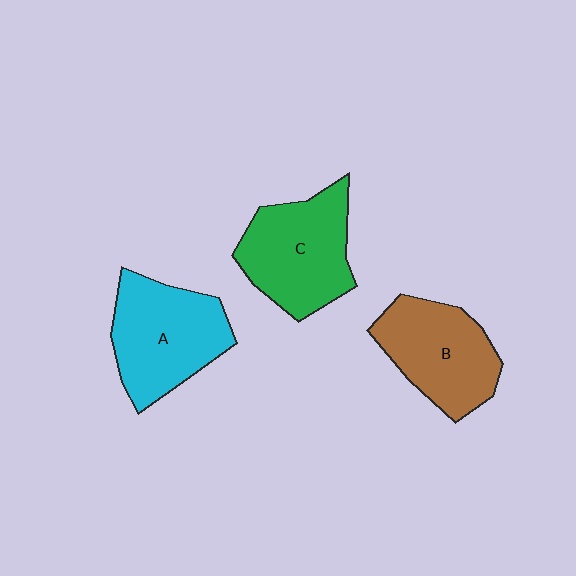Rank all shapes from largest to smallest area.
From largest to smallest: A (cyan), C (green), B (brown).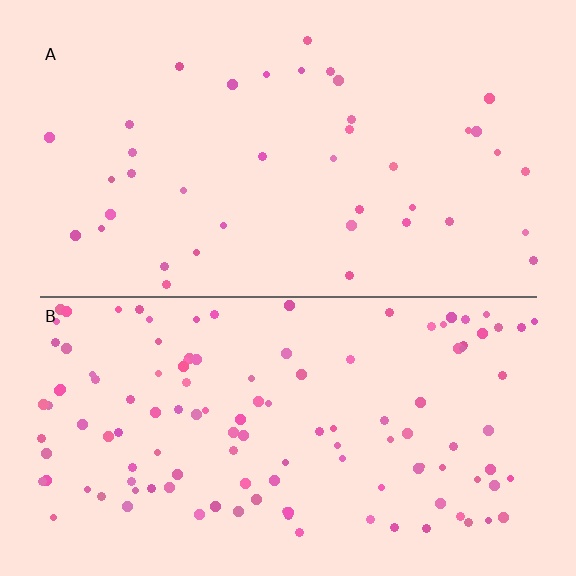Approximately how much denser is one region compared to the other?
Approximately 3.1× — region B over region A.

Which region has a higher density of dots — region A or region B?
B (the bottom).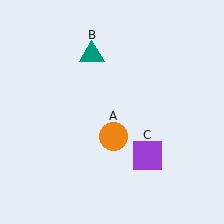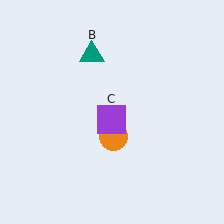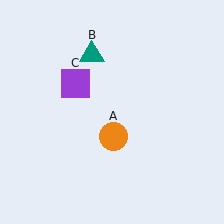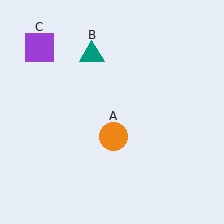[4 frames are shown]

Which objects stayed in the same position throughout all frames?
Orange circle (object A) and teal triangle (object B) remained stationary.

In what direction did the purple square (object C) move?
The purple square (object C) moved up and to the left.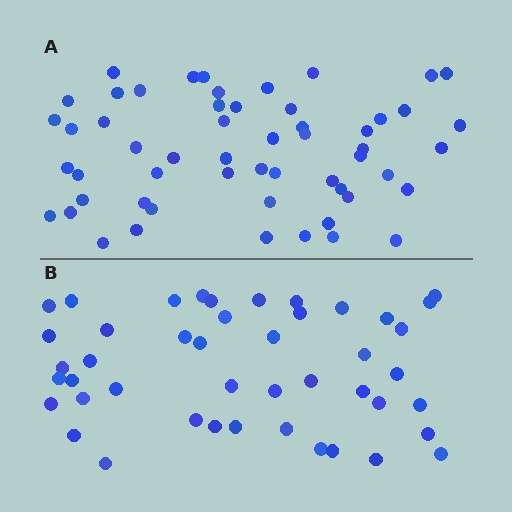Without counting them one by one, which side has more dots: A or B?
Region A (the top region) has more dots.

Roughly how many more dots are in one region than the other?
Region A has roughly 10 or so more dots than region B.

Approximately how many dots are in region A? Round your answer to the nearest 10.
About 60 dots. (The exact count is 55, which rounds to 60.)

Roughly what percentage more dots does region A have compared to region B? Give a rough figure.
About 20% more.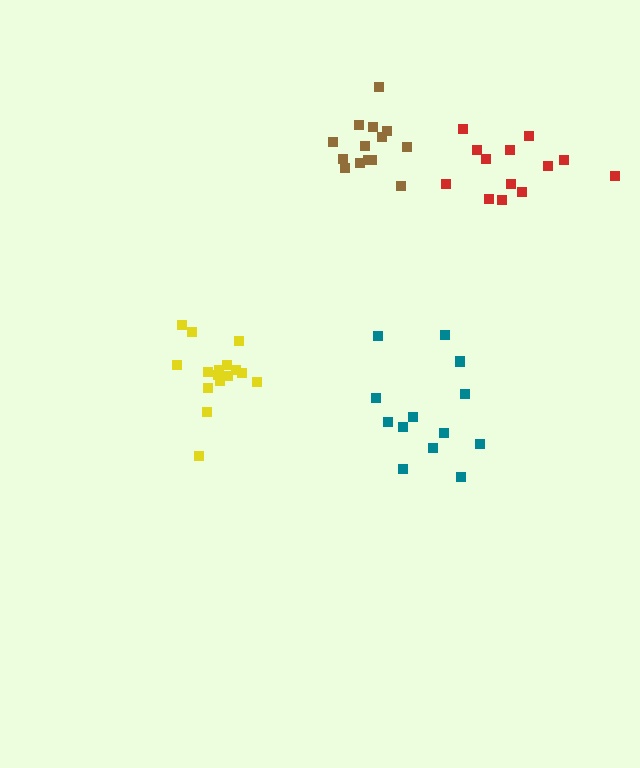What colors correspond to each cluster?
The clusters are colored: yellow, teal, red, brown.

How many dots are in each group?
Group 1: 16 dots, Group 2: 13 dots, Group 3: 13 dots, Group 4: 14 dots (56 total).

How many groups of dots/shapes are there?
There are 4 groups.